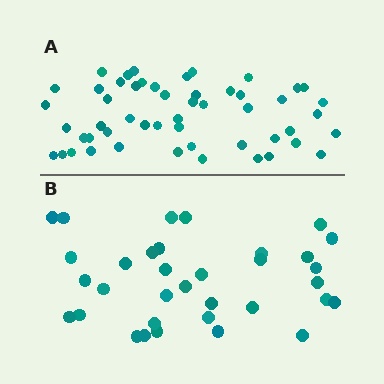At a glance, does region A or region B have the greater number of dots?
Region A (the top region) has more dots.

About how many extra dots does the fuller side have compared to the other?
Region A has approximately 20 more dots than region B.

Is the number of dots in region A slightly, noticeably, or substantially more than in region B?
Region A has substantially more. The ratio is roughly 1.5 to 1.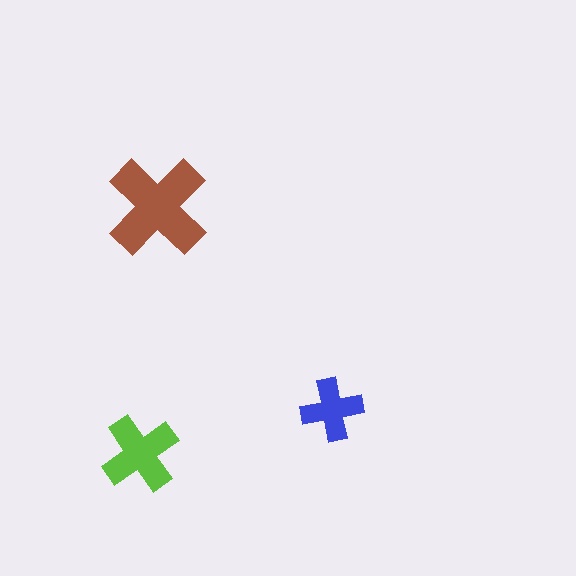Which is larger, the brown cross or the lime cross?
The brown one.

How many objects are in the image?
There are 3 objects in the image.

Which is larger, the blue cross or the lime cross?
The lime one.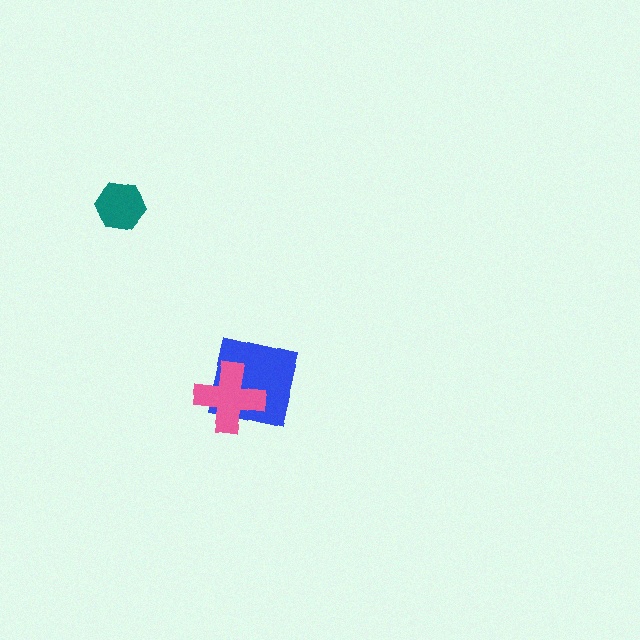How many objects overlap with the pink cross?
1 object overlaps with the pink cross.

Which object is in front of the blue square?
The pink cross is in front of the blue square.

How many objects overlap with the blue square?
1 object overlaps with the blue square.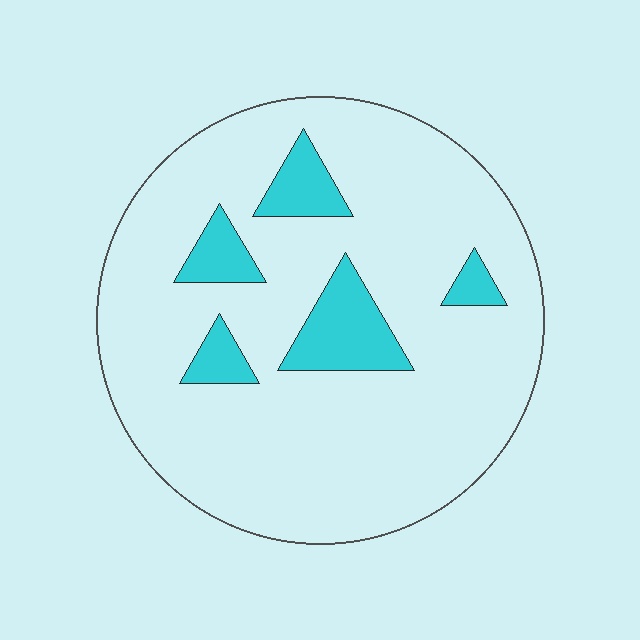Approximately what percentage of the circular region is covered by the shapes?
Approximately 15%.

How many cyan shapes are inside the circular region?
5.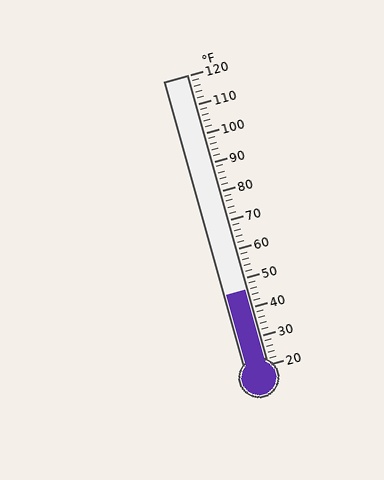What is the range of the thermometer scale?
The thermometer scale ranges from 20°F to 120°F.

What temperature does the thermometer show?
The thermometer shows approximately 46°F.